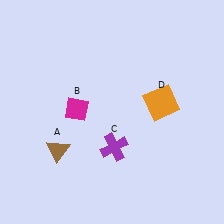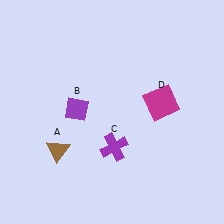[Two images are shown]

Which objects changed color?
B changed from magenta to purple. D changed from orange to magenta.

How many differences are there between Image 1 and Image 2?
There are 2 differences between the two images.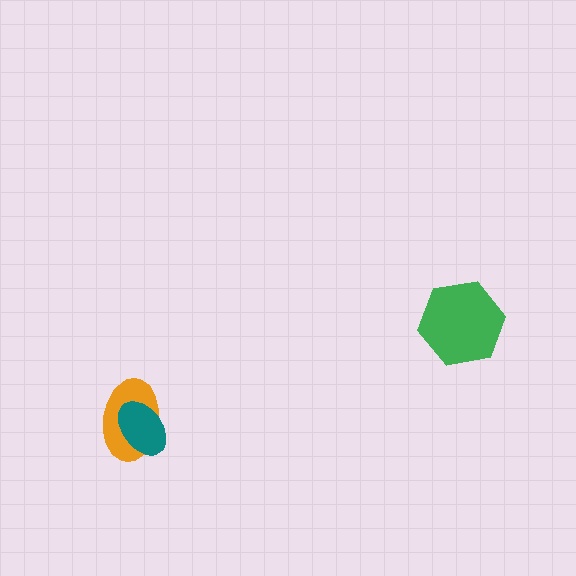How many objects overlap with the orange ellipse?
1 object overlaps with the orange ellipse.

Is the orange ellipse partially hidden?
Yes, it is partially covered by another shape.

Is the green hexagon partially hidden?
No, no other shape covers it.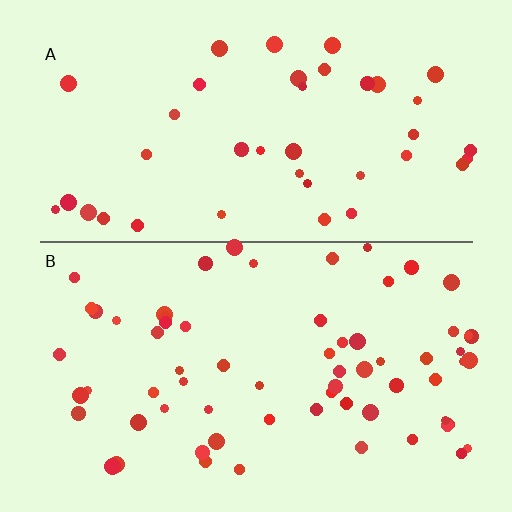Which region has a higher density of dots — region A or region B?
B (the bottom).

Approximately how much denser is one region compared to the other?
Approximately 1.7× — region B over region A.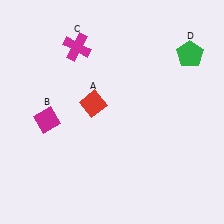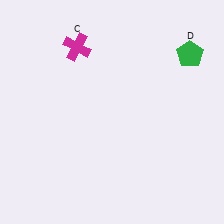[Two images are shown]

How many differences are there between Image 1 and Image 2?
There are 2 differences between the two images.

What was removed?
The magenta diamond (B), the red diamond (A) were removed in Image 2.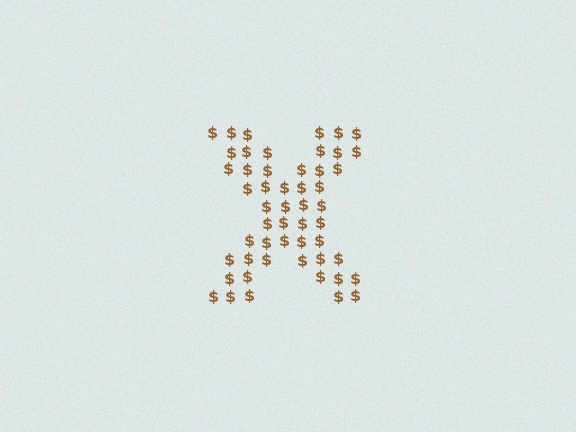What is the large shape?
The large shape is the letter X.